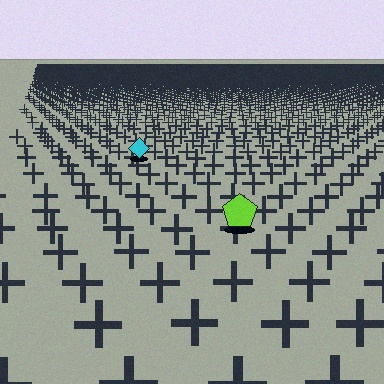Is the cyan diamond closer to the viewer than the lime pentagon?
No. The lime pentagon is closer — you can tell from the texture gradient: the ground texture is coarser near it.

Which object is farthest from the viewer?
The cyan diamond is farthest from the viewer. It appears smaller and the ground texture around it is denser.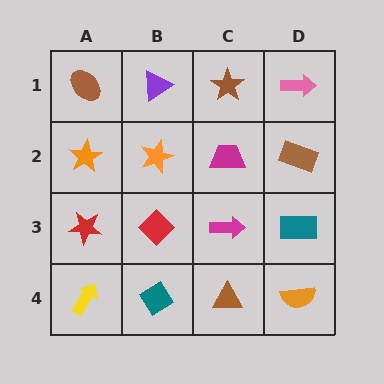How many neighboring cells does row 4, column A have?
2.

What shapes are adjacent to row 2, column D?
A pink arrow (row 1, column D), a teal rectangle (row 3, column D), a magenta trapezoid (row 2, column C).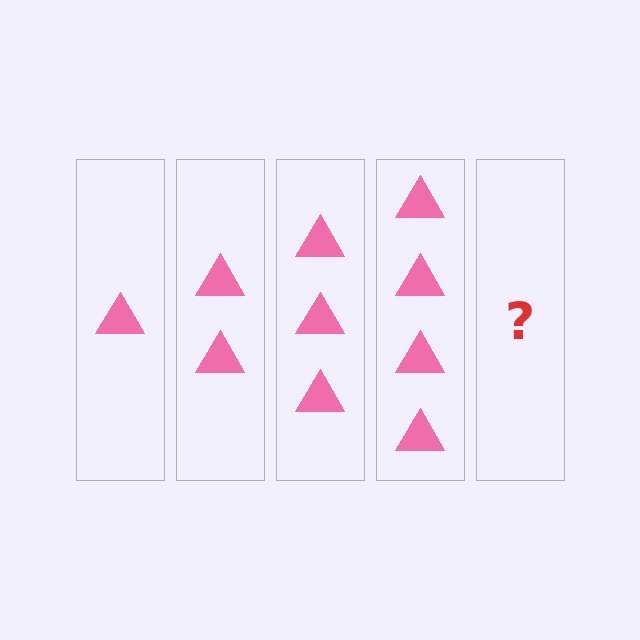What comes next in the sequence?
The next element should be 5 triangles.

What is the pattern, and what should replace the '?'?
The pattern is that each step adds one more triangle. The '?' should be 5 triangles.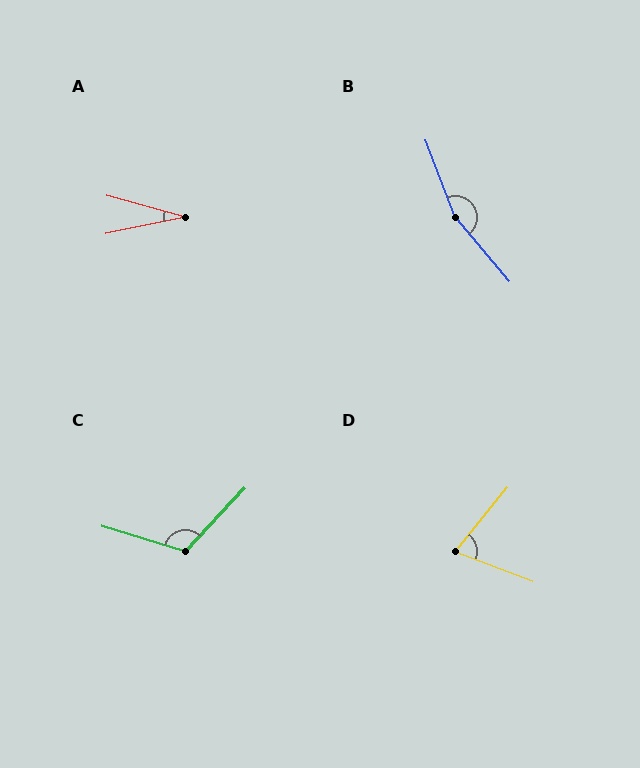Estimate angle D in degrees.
Approximately 71 degrees.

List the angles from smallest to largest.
A (27°), D (71°), C (116°), B (161°).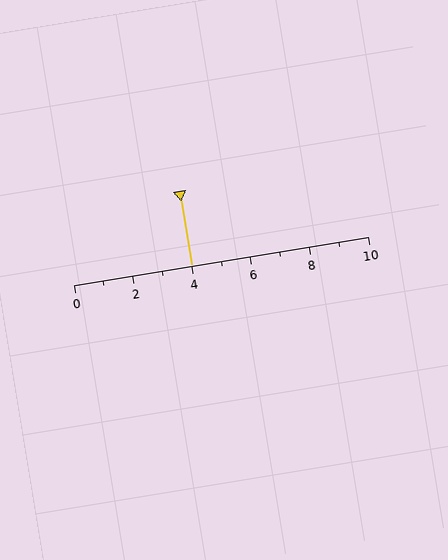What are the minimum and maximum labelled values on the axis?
The axis runs from 0 to 10.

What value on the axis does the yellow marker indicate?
The marker indicates approximately 4.